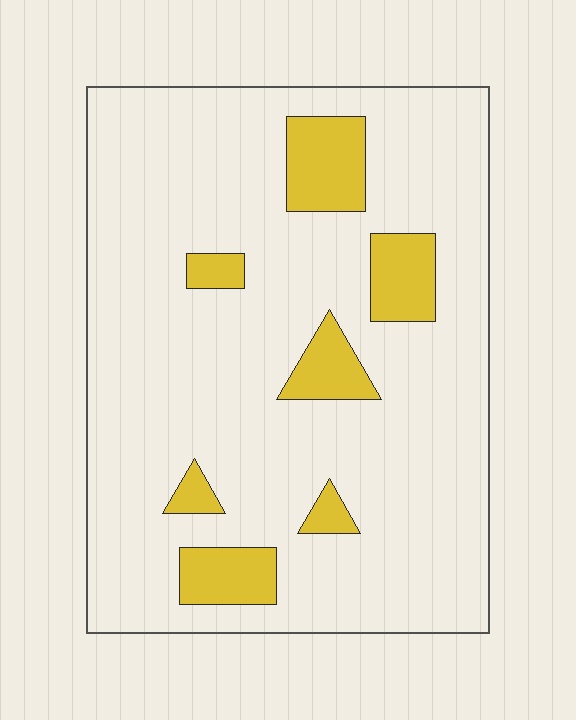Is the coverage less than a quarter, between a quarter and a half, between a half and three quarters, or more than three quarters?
Less than a quarter.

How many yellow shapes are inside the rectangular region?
7.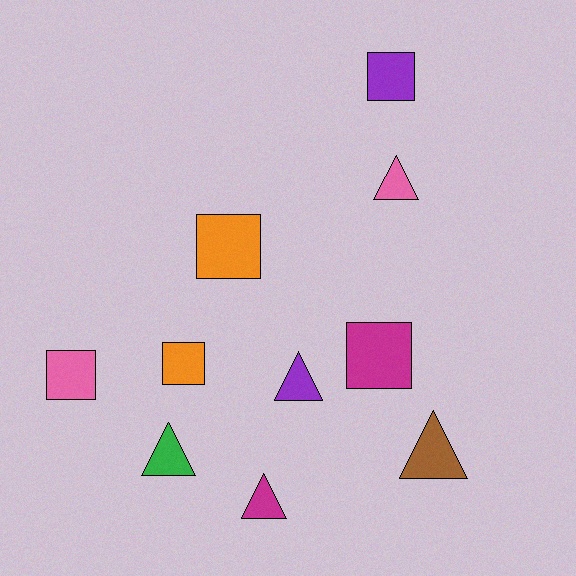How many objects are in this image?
There are 10 objects.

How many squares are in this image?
There are 5 squares.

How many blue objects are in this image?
There are no blue objects.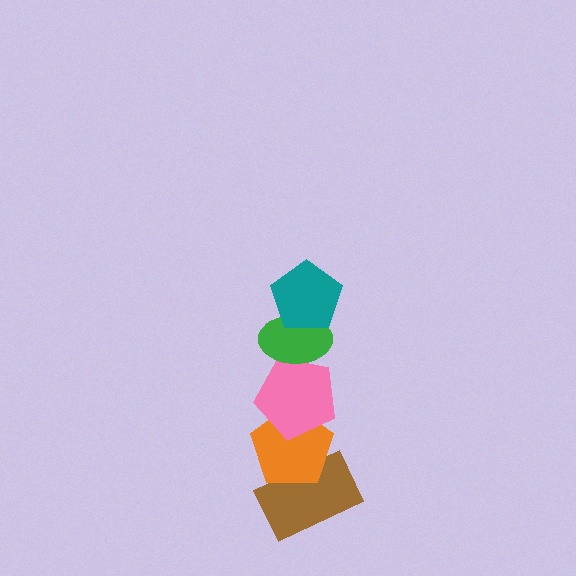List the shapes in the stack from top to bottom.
From top to bottom: the teal pentagon, the green ellipse, the pink pentagon, the orange pentagon, the brown rectangle.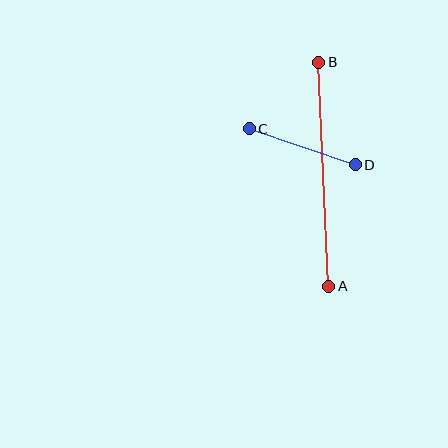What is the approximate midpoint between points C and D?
The midpoint is at approximately (302, 147) pixels.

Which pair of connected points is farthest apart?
Points A and B are farthest apart.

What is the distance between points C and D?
The distance is approximately 112 pixels.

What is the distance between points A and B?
The distance is approximately 225 pixels.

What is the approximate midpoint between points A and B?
The midpoint is at approximately (324, 174) pixels.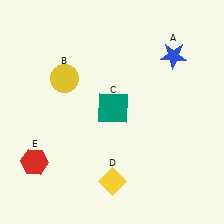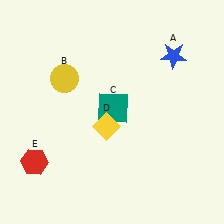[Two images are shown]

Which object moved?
The yellow diamond (D) moved up.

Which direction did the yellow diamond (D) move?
The yellow diamond (D) moved up.